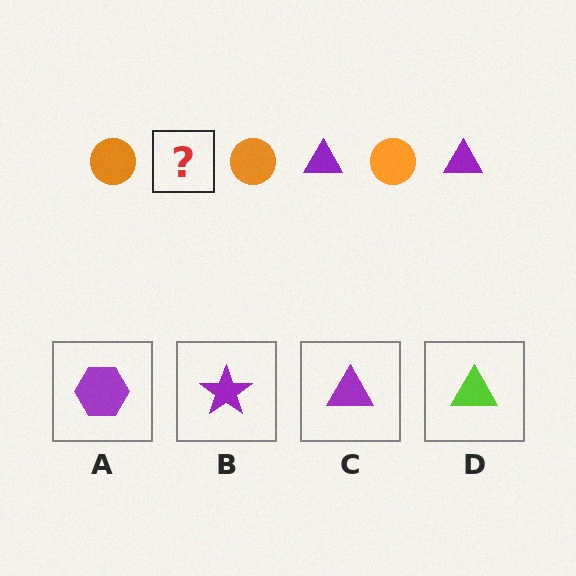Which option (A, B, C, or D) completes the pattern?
C.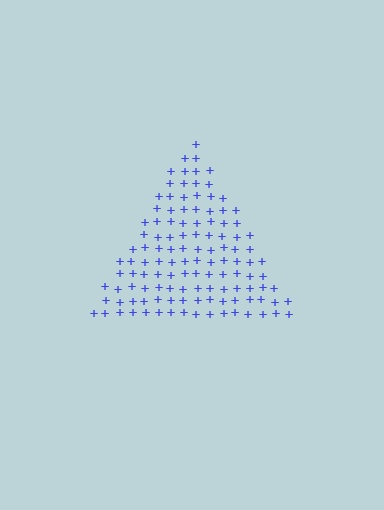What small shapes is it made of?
It is made of small plus signs.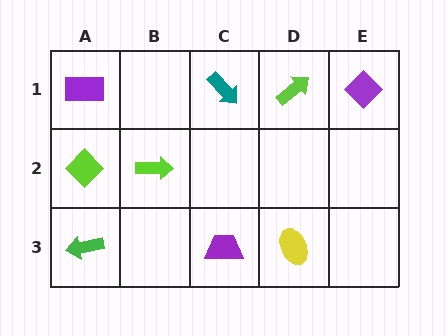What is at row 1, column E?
A purple diamond.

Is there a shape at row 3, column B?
No, that cell is empty.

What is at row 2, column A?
A lime diamond.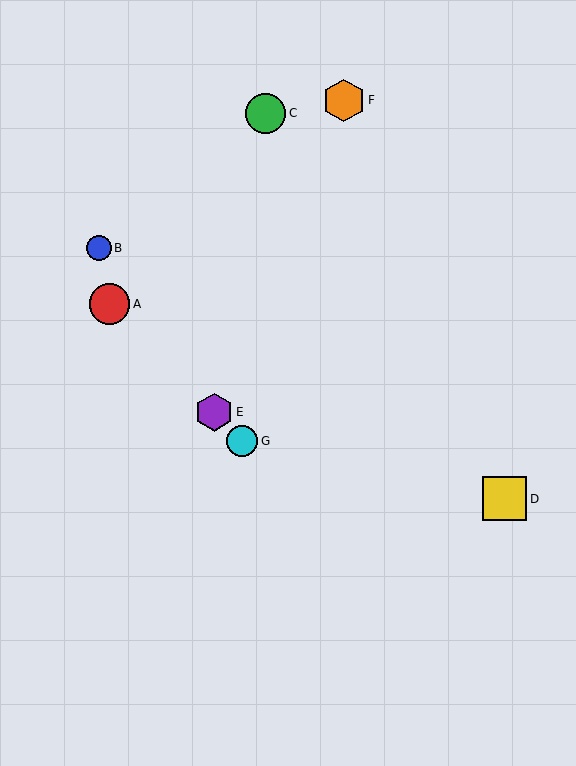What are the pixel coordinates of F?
Object F is at (344, 100).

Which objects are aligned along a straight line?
Objects A, E, G are aligned along a straight line.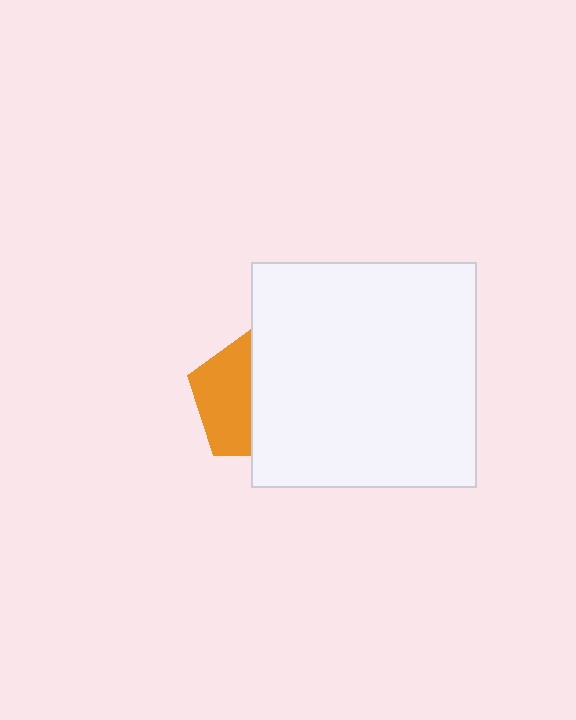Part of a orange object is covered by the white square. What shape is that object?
It is a pentagon.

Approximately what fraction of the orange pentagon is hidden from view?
Roughly 55% of the orange pentagon is hidden behind the white square.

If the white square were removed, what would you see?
You would see the complete orange pentagon.